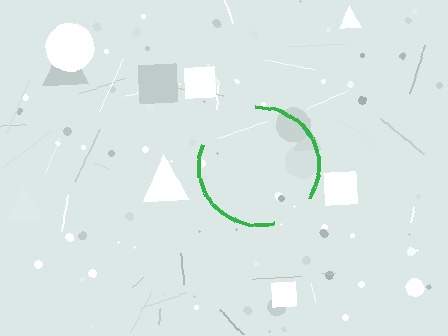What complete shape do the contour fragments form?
The contour fragments form a circle.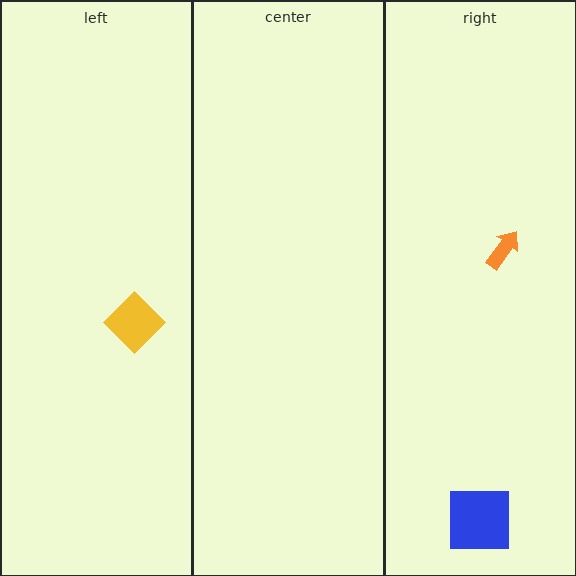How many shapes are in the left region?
1.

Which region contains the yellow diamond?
The left region.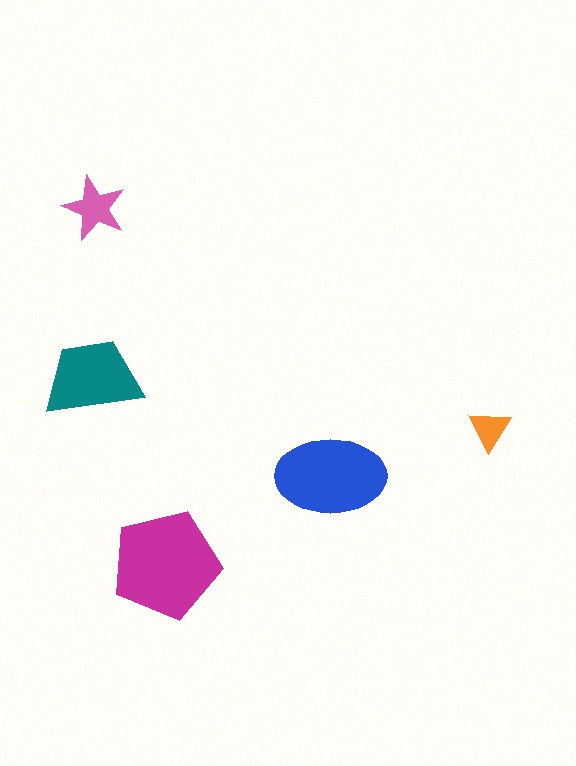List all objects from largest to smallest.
The magenta pentagon, the blue ellipse, the teal trapezoid, the pink star, the orange triangle.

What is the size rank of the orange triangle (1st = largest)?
5th.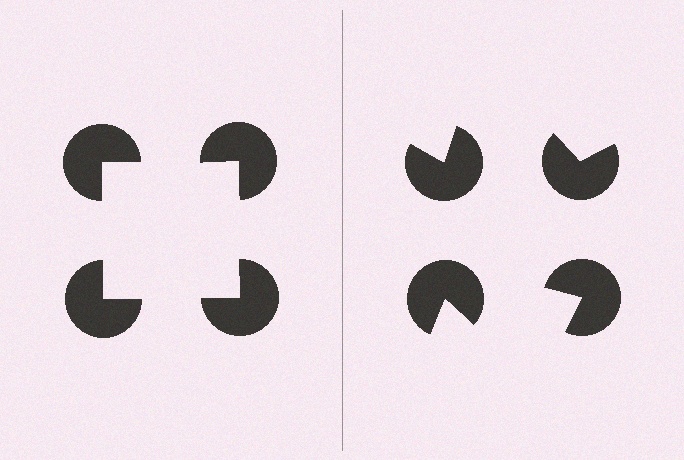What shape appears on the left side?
An illusory square.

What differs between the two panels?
The pac-man discs are positioned identically on both sides; only the wedge orientations differ. On the left they align to a square; on the right they are misaligned.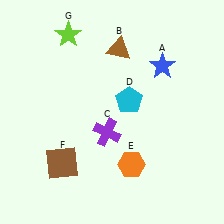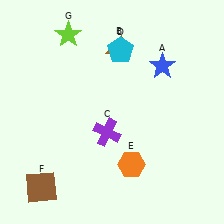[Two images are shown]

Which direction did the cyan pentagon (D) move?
The cyan pentagon (D) moved up.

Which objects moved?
The objects that moved are: the cyan pentagon (D), the brown square (F).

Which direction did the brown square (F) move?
The brown square (F) moved down.